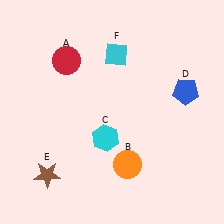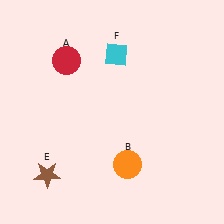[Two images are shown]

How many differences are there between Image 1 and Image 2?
There are 2 differences between the two images.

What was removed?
The cyan hexagon (C), the blue pentagon (D) were removed in Image 2.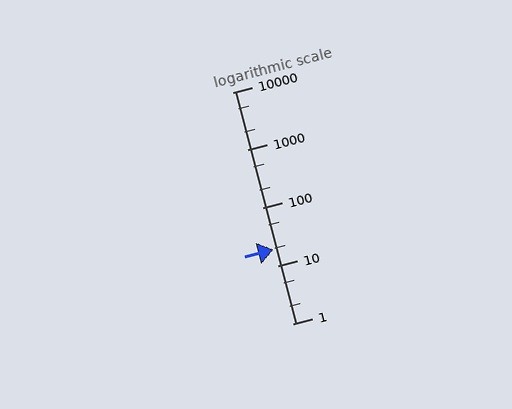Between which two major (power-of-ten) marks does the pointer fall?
The pointer is between 10 and 100.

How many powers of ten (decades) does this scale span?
The scale spans 4 decades, from 1 to 10000.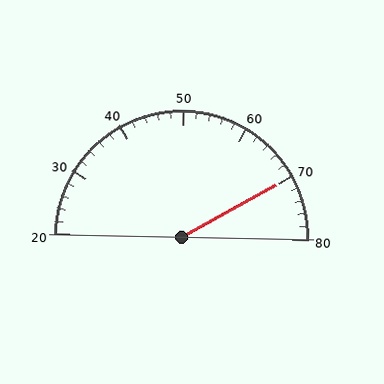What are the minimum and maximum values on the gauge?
The gauge ranges from 20 to 80.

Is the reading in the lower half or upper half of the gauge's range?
The reading is in the upper half of the range (20 to 80).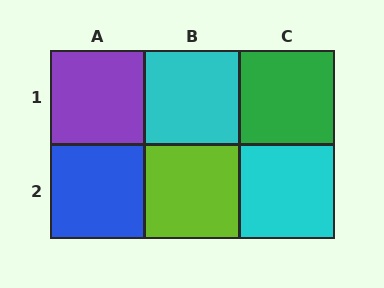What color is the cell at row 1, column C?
Green.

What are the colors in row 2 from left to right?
Blue, lime, cyan.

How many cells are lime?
1 cell is lime.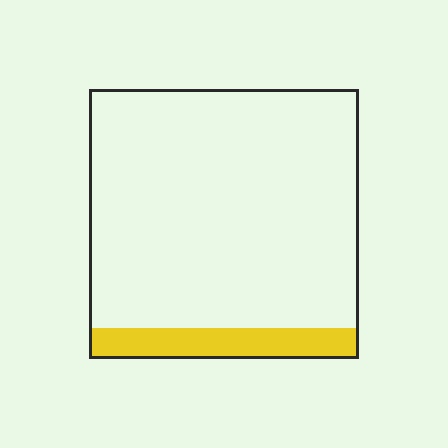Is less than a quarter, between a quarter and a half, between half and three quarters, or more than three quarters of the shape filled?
Less than a quarter.